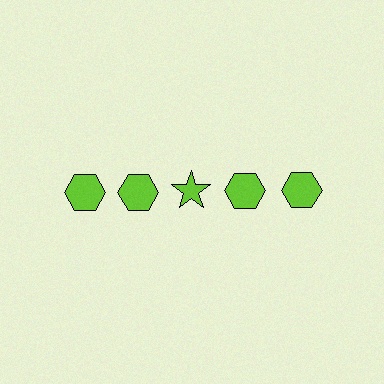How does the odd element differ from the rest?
It has a different shape: star instead of hexagon.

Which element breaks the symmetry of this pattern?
The lime star in the top row, center column breaks the symmetry. All other shapes are lime hexagons.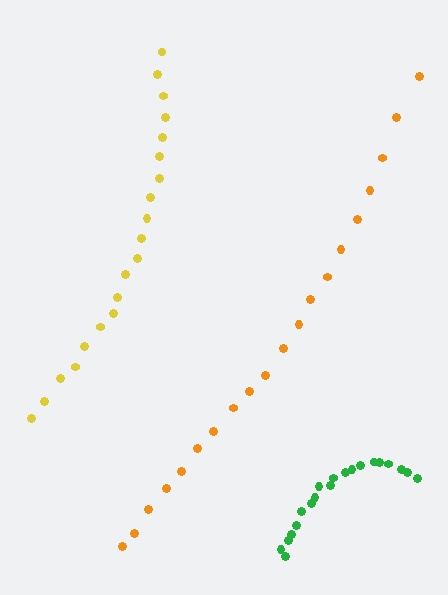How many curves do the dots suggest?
There are 3 distinct paths.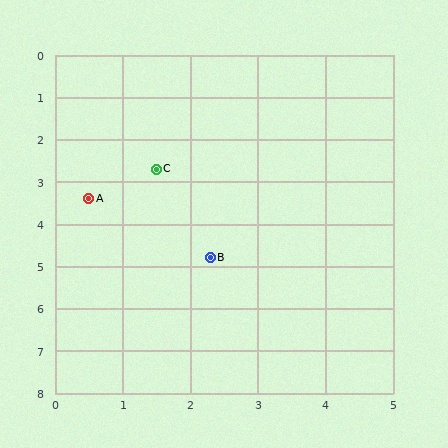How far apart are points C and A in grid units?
Points C and A are about 1.2 grid units apart.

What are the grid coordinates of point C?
Point C is at approximately (1.5, 2.7).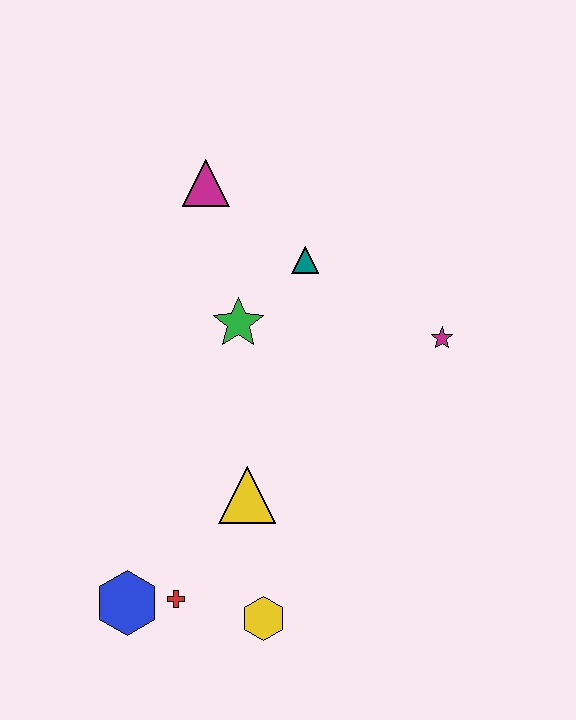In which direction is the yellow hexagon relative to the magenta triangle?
The yellow hexagon is below the magenta triangle.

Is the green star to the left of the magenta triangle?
No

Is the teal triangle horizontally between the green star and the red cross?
No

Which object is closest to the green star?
The teal triangle is closest to the green star.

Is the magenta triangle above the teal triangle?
Yes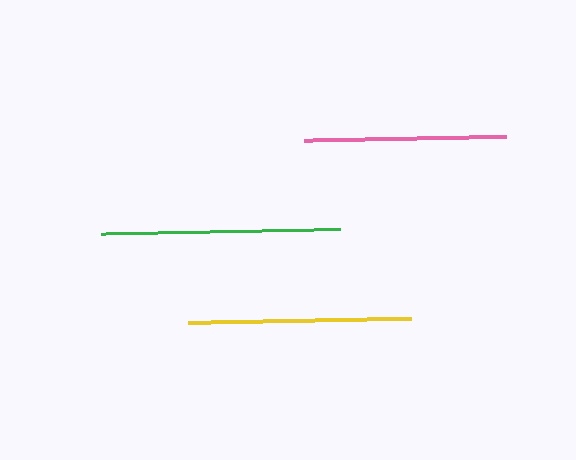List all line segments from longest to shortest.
From longest to shortest: green, yellow, pink.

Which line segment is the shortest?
The pink line is the shortest at approximately 201 pixels.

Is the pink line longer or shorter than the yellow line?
The yellow line is longer than the pink line.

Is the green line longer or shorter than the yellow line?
The green line is longer than the yellow line.